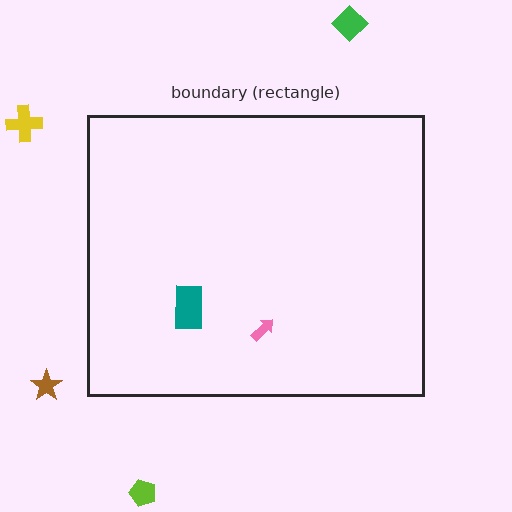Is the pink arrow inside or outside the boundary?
Inside.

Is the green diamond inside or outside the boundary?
Outside.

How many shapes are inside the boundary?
2 inside, 4 outside.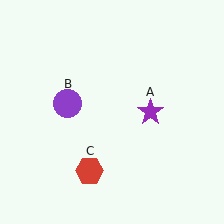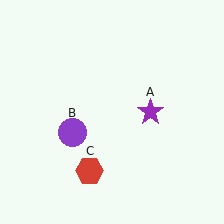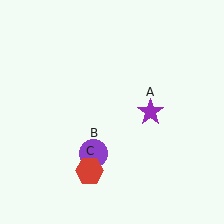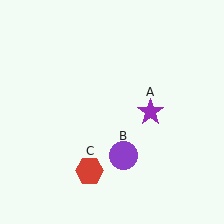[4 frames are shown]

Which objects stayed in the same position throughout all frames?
Purple star (object A) and red hexagon (object C) remained stationary.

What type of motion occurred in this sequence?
The purple circle (object B) rotated counterclockwise around the center of the scene.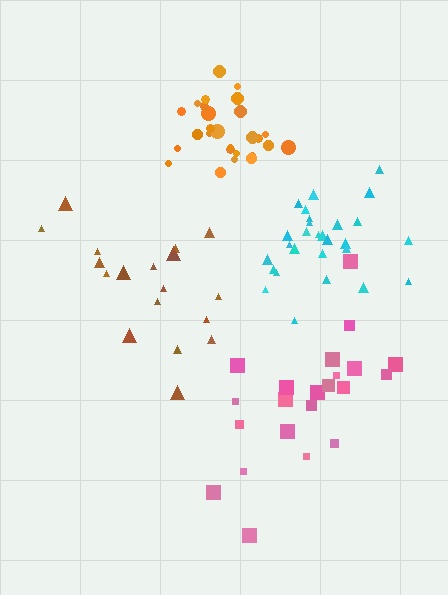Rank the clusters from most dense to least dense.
orange, cyan, pink, brown.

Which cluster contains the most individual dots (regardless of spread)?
Cyan (29).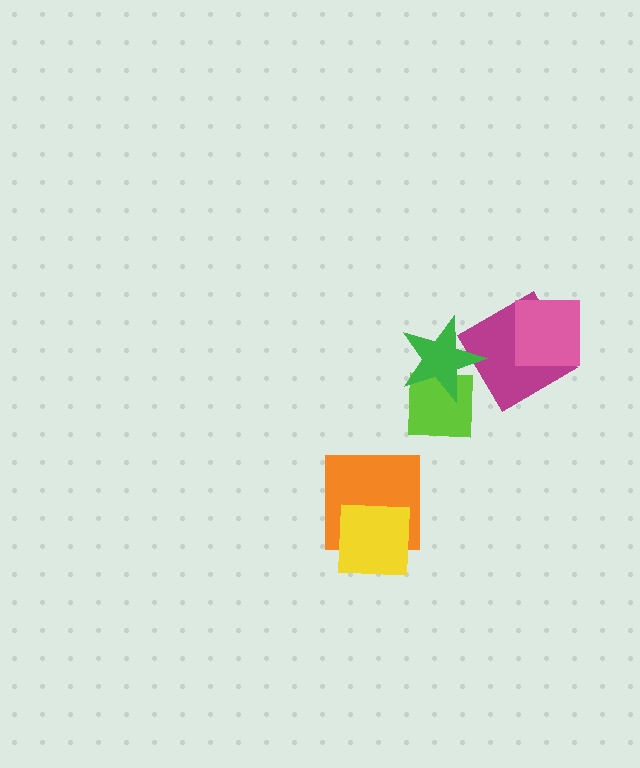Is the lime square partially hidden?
Yes, it is partially covered by another shape.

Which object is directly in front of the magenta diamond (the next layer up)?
The green star is directly in front of the magenta diamond.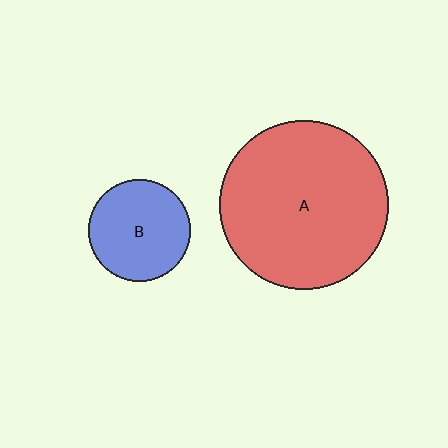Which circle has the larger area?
Circle A (red).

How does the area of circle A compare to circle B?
Approximately 2.7 times.